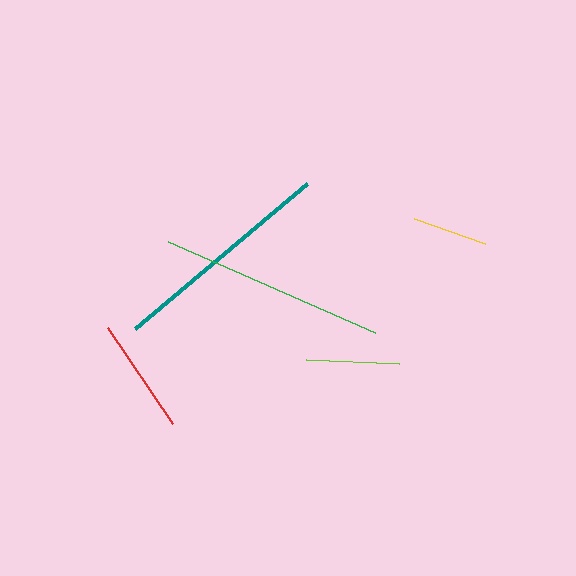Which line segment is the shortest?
The yellow line is the shortest at approximately 76 pixels.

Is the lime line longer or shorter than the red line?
The red line is longer than the lime line.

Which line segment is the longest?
The green line is the longest at approximately 226 pixels.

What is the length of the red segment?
The red segment is approximately 116 pixels long.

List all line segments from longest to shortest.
From longest to shortest: green, teal, red, lime, yellow.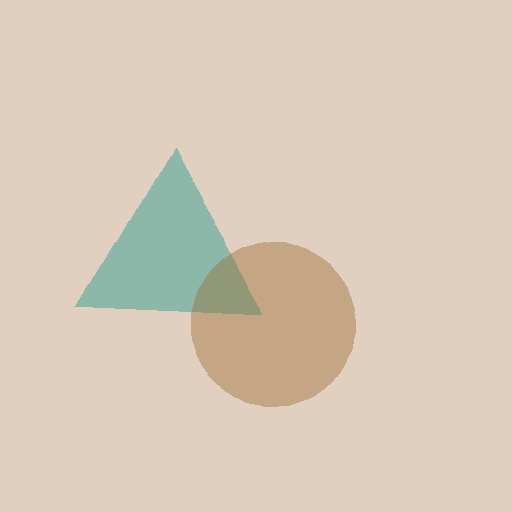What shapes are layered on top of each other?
The layered shapes are: a teal triangle, a brown circle.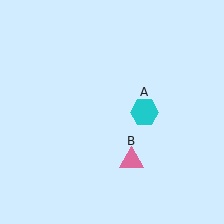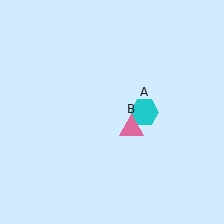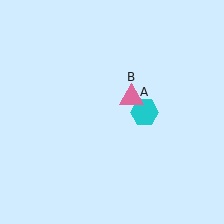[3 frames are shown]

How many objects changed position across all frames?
1 object changed position: pink triangle (object B).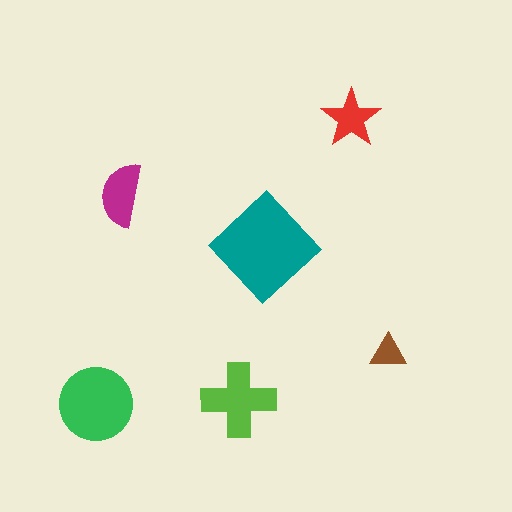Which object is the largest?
The teal diamond.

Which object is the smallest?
The brown triangle.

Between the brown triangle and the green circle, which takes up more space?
The green circle.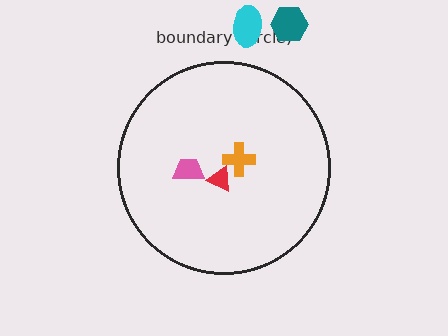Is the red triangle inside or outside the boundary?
Inside.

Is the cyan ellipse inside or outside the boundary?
Outside.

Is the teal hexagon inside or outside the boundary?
Outside.